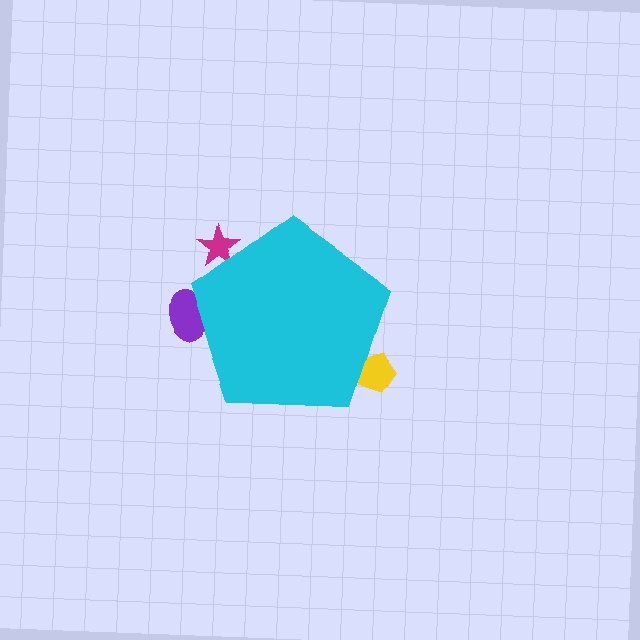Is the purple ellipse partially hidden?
Yes, the purple ellipse is partially hidden behind the cyan pentagon.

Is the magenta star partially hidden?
Yes, the magenta star is partially hidden behind the cyan pentagon.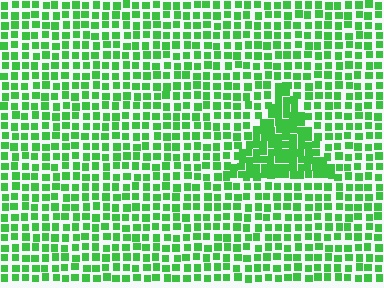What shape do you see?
I see a triangle.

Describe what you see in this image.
The image contains small green elements arranged at two different densities. A triangle-shaped region is visible where the elements are more densely packed than the surrounding area.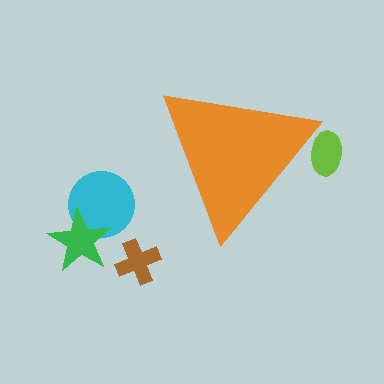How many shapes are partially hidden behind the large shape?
1 shape is partially hidden.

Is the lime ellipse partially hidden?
Yes, the lime ellipse is partially hidden behind the orange triangle.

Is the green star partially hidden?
No, the green star is fully visible.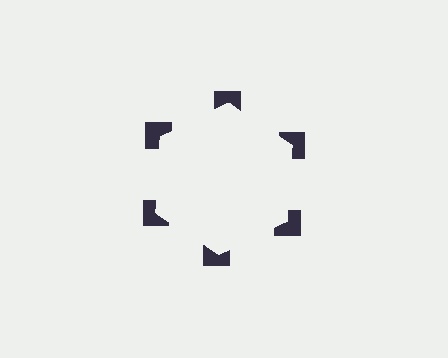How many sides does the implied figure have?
6 sides.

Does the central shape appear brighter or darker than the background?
It typically appears slightly brighter than the background, even though no actual brightness change is drawn.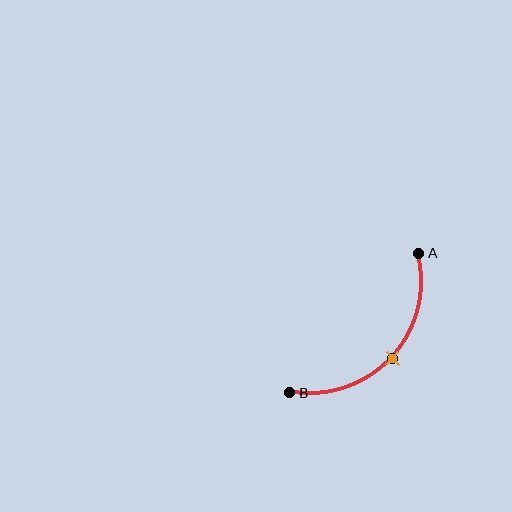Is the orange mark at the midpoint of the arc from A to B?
Yes. The orange mark lies on the arc at equal arc-length from both A and B — it is the arc midpoint.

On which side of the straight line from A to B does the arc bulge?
The arc bulges below and to the right of the straight line connecting A and B.